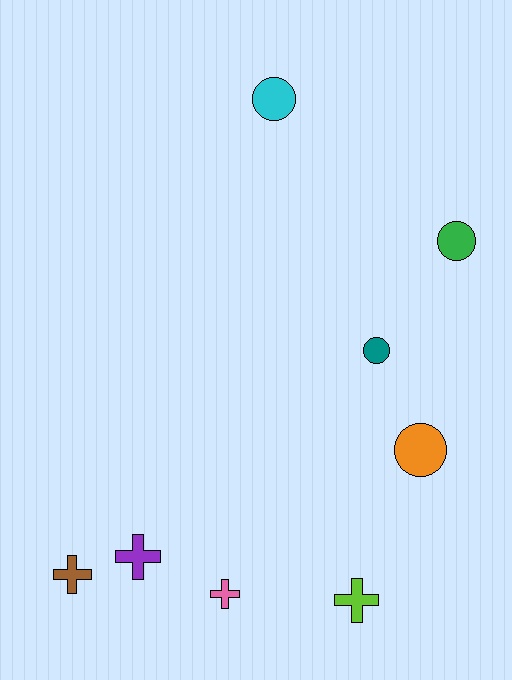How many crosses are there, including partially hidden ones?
There are 4 crosses.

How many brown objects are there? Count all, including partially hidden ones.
There is 1 brown object.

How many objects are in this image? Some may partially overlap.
There are 8 objects.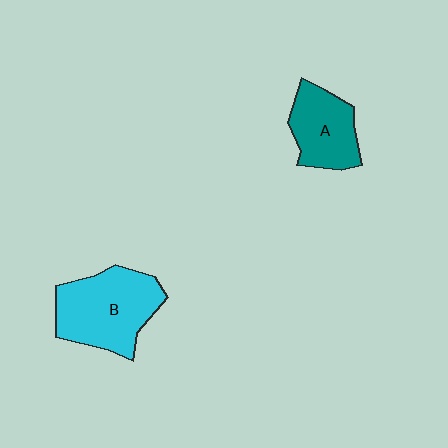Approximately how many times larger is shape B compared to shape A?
Approximately 1.5 times.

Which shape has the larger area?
Shape B (cyan).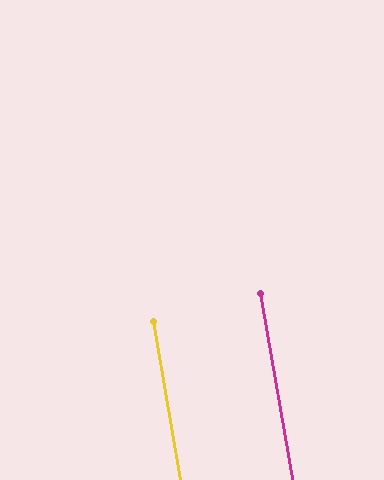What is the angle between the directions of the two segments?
Approximately 0 degrees.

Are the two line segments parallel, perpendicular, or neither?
Parallel — their directions differ by only 0.4°.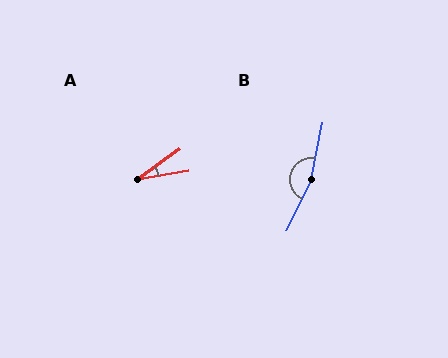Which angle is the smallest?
A, at approximately 26 degrees.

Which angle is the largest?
B, at approximately 165 degrees.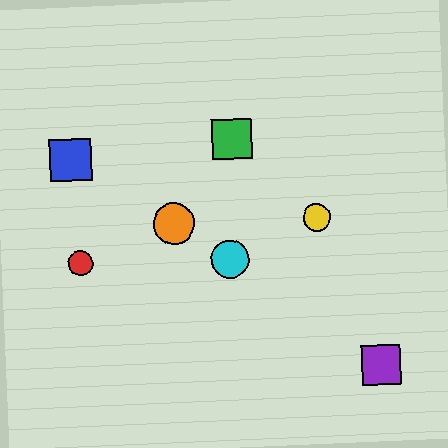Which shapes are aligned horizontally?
The yellow circle, the orange circle are aligned horizontally.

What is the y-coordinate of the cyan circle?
The cyan circle is at y≈259.